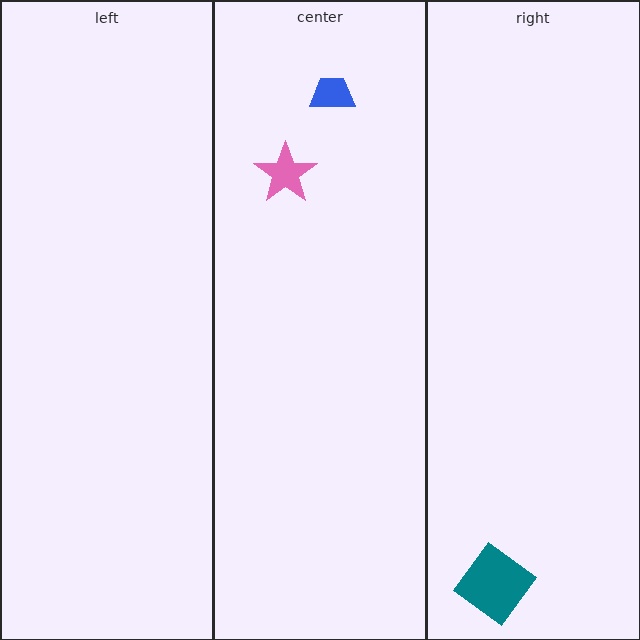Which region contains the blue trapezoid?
The center region.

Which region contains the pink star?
The center region.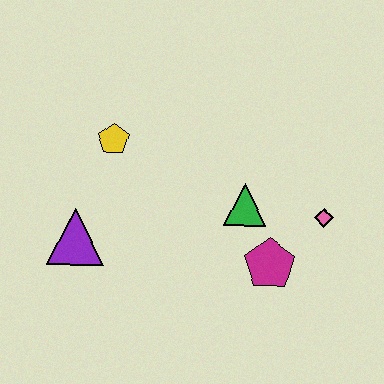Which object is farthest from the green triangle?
The purple triangle is farthest from the green triangle.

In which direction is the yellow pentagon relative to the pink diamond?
The yellow pentagon is to the left of the pink diamond.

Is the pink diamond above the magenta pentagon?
Yes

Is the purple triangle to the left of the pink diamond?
Yes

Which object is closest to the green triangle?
The magenta pentagon is closest to the green triangle.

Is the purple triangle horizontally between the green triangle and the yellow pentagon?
No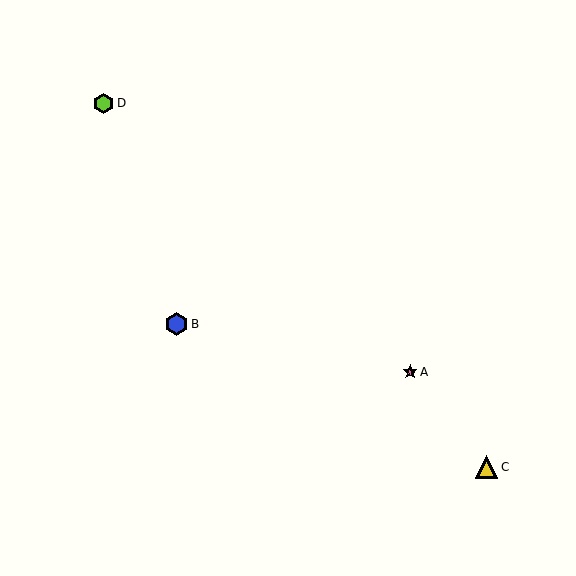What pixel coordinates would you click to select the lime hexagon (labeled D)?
Click at (104, 103) to select the lime hexagon D.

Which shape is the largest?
The yellow triangle (labeled C) is the largest.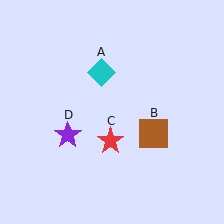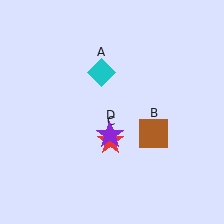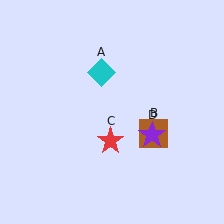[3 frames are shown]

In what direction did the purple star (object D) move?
The purple star (object D) moved right.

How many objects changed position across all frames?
1 object changed position: purple star (object D).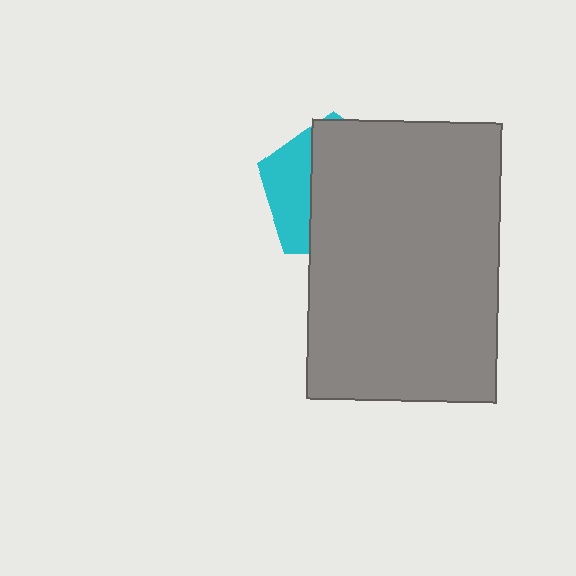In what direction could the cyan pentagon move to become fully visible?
The cyan pentagon could move left. That would shift it out from behind the gray rectangle entirely.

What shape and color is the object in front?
The object in front is a gray rectangle.